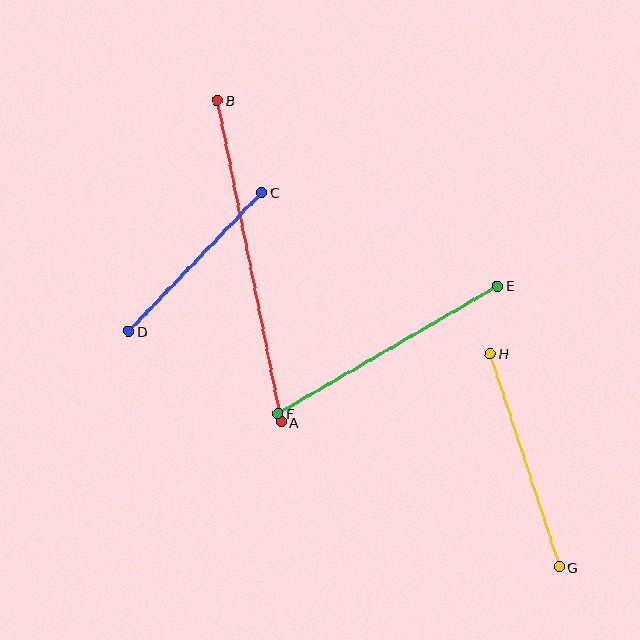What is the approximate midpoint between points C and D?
The midpoint is at approximately (195, 262) pixels.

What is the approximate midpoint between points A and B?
The midpoint is at approximately (249, 261) pixels.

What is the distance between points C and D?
The distance is approximately 193 pixels.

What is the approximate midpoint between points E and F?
The midpoint is at approximately (388, 350) pixels.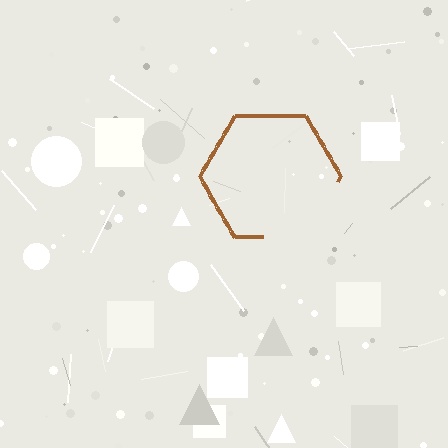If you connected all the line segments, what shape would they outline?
They would outline a hexagon.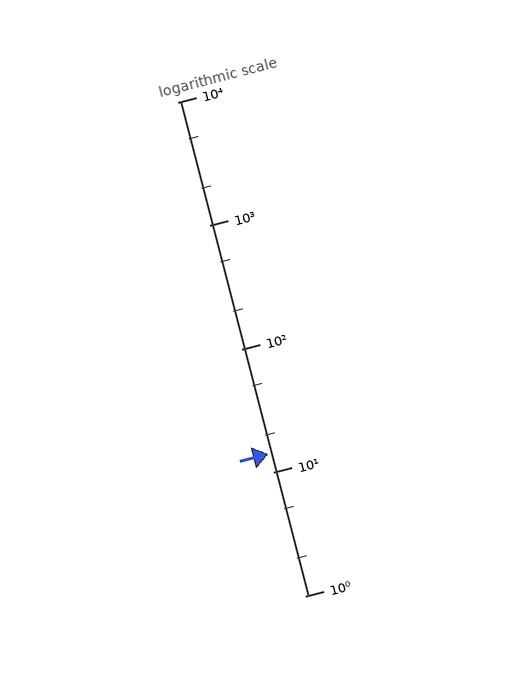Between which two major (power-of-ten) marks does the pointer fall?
The pointer is between 10 and 100.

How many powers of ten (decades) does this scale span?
The scale spans 4 decades, from 1 to 10000.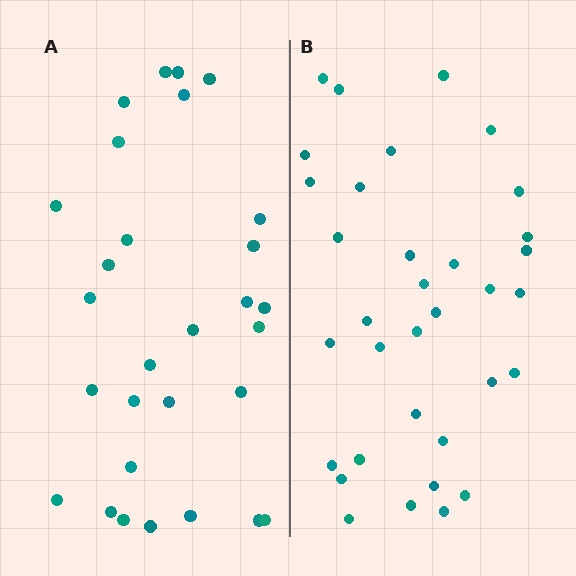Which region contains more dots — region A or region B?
Region B (the right region) has more dots.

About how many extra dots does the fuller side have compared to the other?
Region B has about 5 more dots than region A.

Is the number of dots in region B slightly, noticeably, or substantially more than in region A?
Region B has only slightly more — the two regions are fairly close. The ratio is roughly 1.2 to 1.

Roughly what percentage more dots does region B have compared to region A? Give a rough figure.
About 15% more.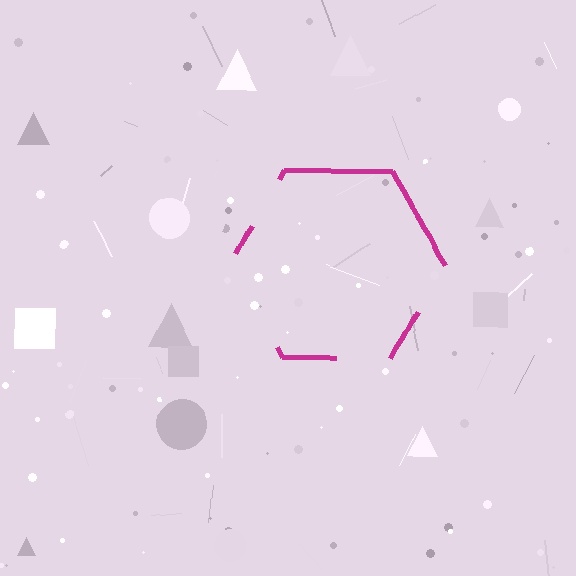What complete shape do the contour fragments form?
The contour fragments form a hexagon.